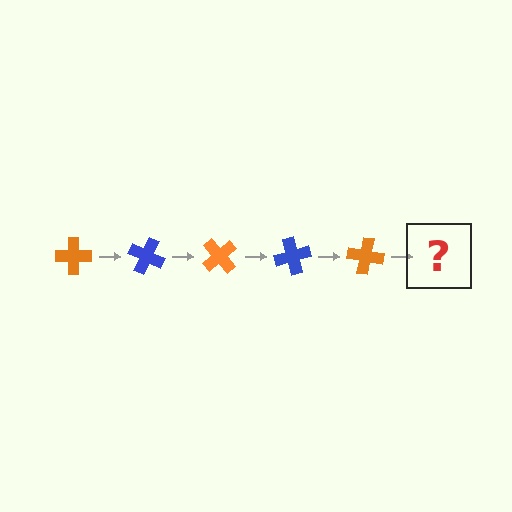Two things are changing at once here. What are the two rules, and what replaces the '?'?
The two rules are that it rotates 25 degrees each step and the color cycles through orange and blue. The '?' should be a blue cross, rotated 125 degrees from the start.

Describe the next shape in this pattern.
It should be a blue cross, rotated 125 degrees from the start.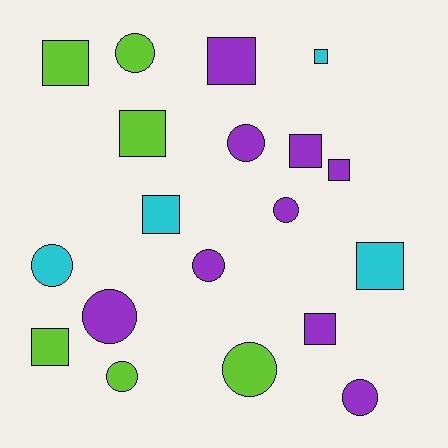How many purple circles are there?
There are 5 purple circles.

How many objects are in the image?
There are 19 objects.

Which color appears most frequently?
Purple, with 9 objects.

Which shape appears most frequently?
Square, with 10 objects.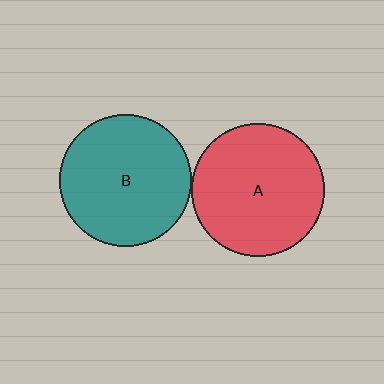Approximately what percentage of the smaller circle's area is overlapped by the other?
Approximately 5%.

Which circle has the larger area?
Circle A (red).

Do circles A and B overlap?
Yes.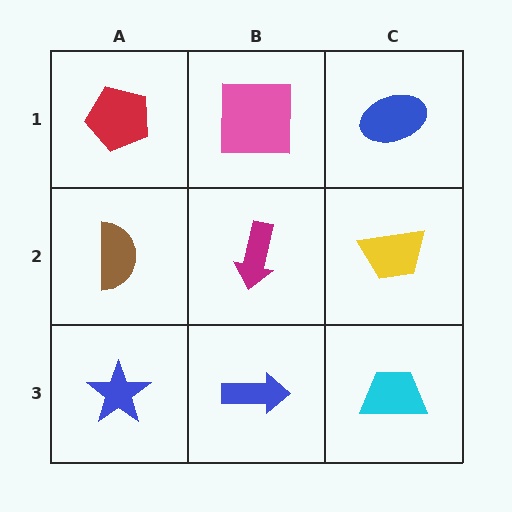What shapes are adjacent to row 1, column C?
A yellow trapezoid (row 2, column C), a pink square (row 1, column B).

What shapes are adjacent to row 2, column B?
A pink square (row 1, column B), a blue arrow (row 3, column B), a brown semicircle (row 2, column A), a yellow trapezoid (row 2, column C).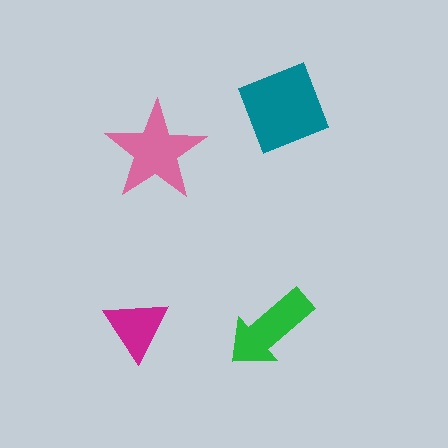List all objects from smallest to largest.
The magenta triangle, the green arrow, the pink star, the teal diamond.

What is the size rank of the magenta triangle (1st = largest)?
4th.